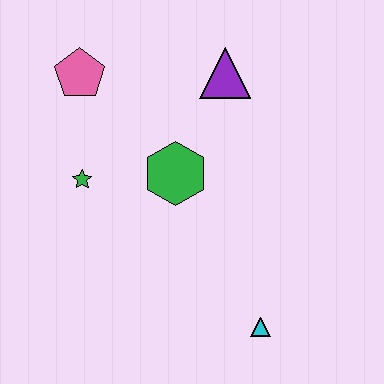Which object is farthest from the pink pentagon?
The cyan triangle is farthest from the pink pentagon.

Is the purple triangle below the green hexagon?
No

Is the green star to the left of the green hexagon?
Yes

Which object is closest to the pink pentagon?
The green star is closest to the pink pentagon.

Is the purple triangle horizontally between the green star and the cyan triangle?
Yes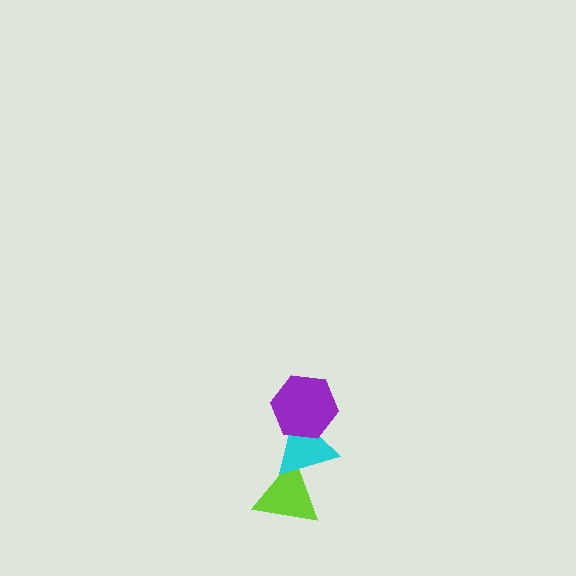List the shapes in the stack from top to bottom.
From top to bottom: the purple hexagon, the cyan triangle, the lime triangle.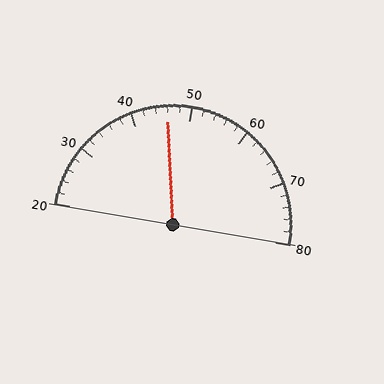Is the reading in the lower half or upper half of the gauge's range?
The reading is in the lower half of the range (20 to 80).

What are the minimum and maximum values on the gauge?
The gauge ranges from 20 to 80.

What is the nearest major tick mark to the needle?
The nearest major tick mark is 50.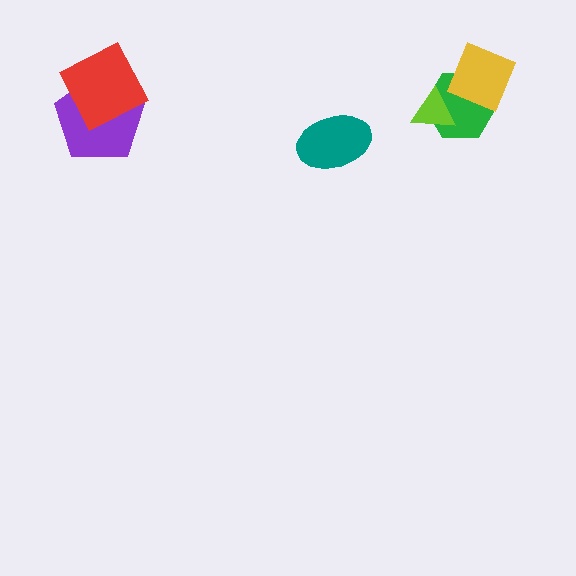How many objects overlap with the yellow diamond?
1 object overlaps with the yellow diamond.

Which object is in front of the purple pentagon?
The red diamond is in front of the purple pentagon.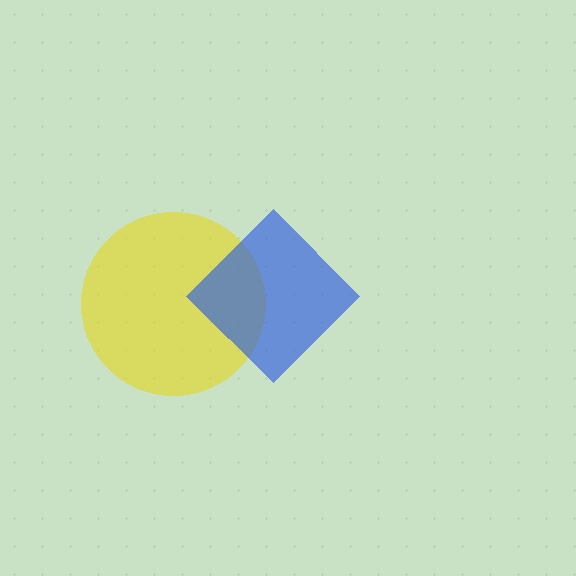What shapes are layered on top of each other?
The layered shapes are: a yellow circle, a blue diamond.